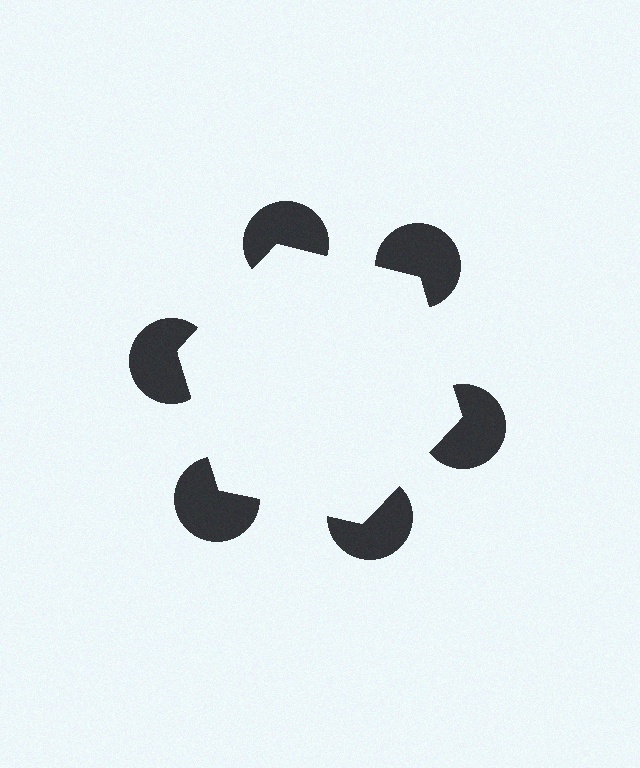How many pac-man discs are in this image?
There are 6 — one at each vertex of the illusory hexagon.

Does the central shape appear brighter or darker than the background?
It typically appears slightly brighter than the background, even though no actual brightness change is drawn.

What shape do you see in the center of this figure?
An illusory hexagon — its edges are inferred from the aligned wedge cuts in the pac-man discs, not physically drawn.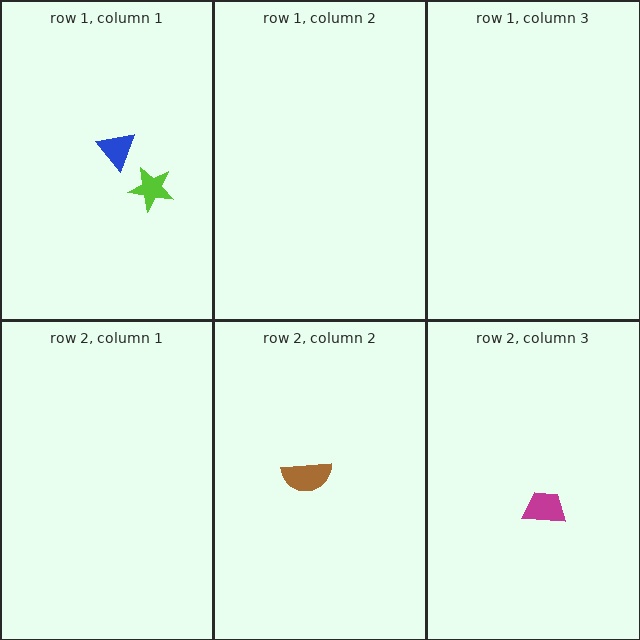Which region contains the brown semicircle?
The row 2, column 2 region.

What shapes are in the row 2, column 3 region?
The magenta trapezoid.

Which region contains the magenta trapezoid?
The row 2, column 3 region.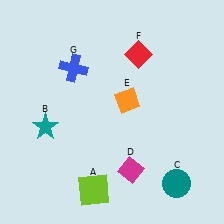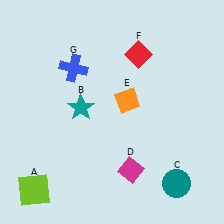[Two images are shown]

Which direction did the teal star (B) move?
The teal star (B) moved right.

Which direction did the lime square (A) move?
The lime square (A) moved left.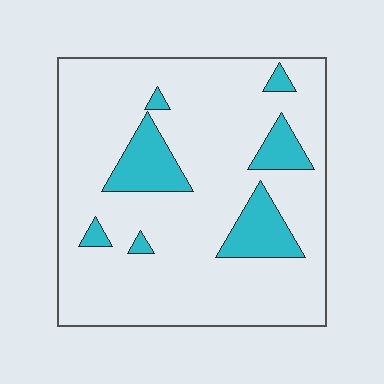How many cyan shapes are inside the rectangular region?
7.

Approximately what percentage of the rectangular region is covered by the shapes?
Approximately 15%.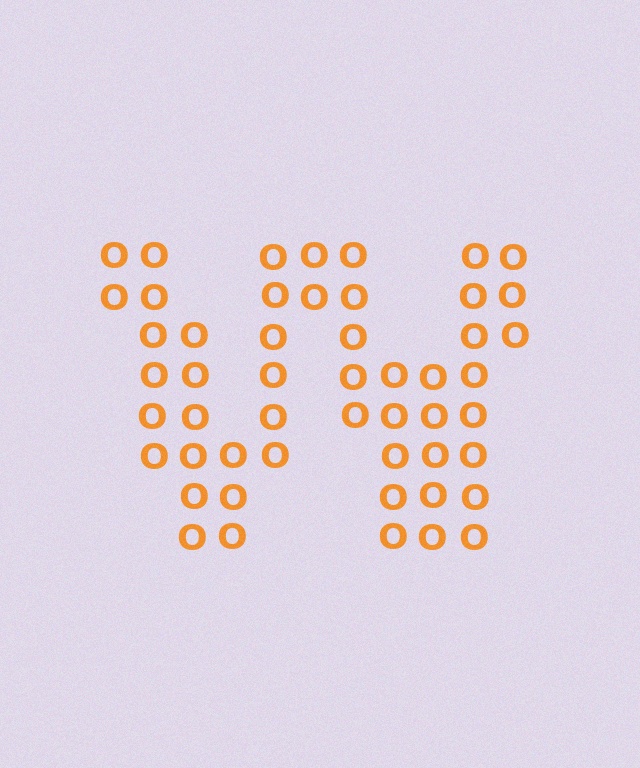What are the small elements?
The small elements are letter O's.